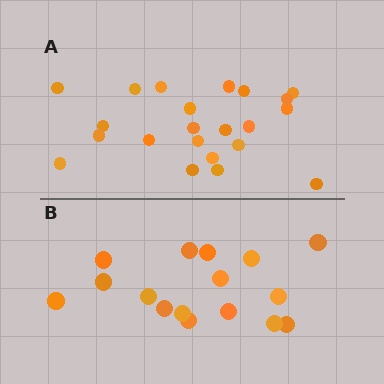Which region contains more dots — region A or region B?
Region A (the top region) has more dots.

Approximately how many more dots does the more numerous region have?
Region A has about 6 more dots than region B.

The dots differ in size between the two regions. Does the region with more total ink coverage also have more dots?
No. Region B has more total ink coverage because its dots are larger, but region A actually contains more individual dots. Total area can be misleading — the number of items is what matters here.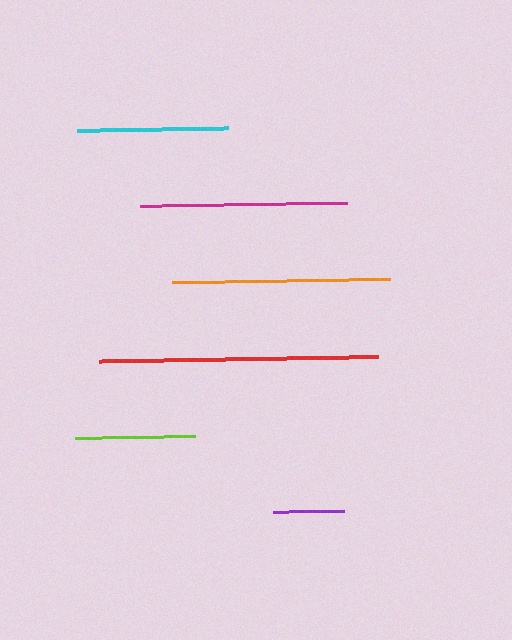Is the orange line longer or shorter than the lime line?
The orange line is longer than the lime line.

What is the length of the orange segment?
The orange segment is approximately 218 pixels long.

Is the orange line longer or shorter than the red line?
The red line is longer than the orange line.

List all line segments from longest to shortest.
From longest to shortest: red, orange, magenta, cyan, lime, purple.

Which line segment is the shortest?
The purple line is the shortest at approximately 71 pixels.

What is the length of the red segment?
The red segment is approximately 279 pixels long.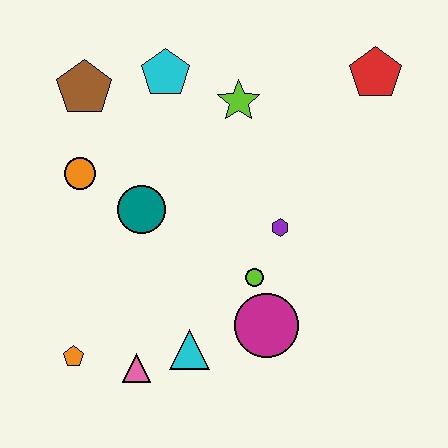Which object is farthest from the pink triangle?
The red pentagon is farthest from the pink triangle.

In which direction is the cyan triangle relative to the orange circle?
The cyan triangle is below the orange circle.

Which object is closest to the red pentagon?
The lime star is closest to the red pentagon.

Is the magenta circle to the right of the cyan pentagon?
Yes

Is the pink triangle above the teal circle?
No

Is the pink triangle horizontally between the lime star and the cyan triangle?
No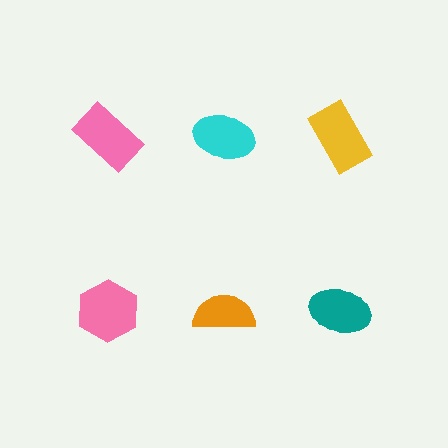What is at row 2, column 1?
A pink hexagon.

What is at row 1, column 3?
A yellow rectangle.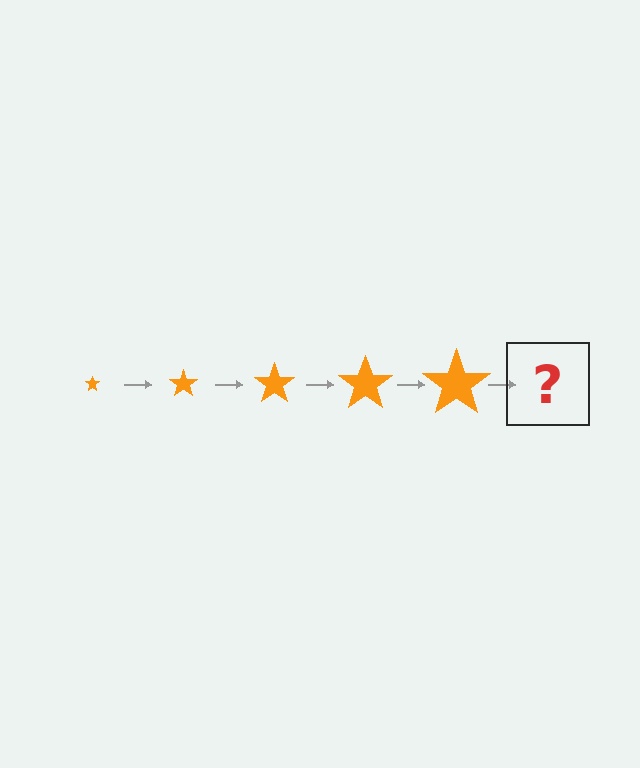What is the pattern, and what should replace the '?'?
The pattern is that the star gets progressively larger each step. The '?' should be an orange star, larger than the previous one.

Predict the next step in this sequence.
The next step is an orange star, larger than the previous one.